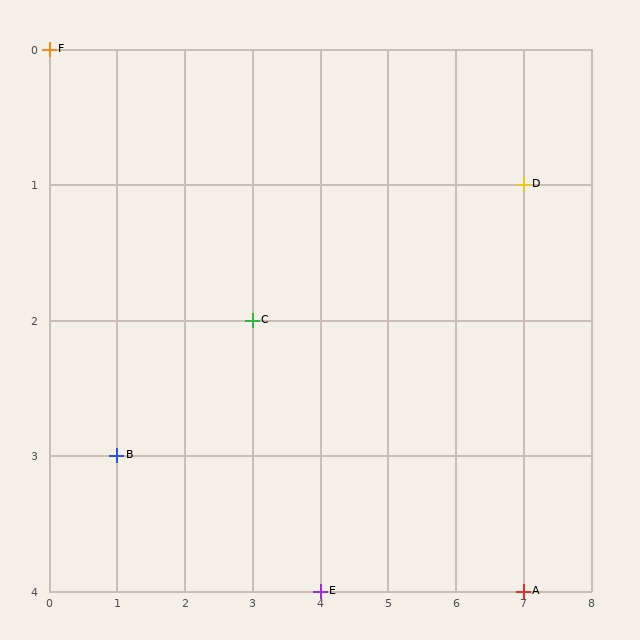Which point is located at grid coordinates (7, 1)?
Point D is at (7, 1).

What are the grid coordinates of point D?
Point D is at grid coordinates (7, 1).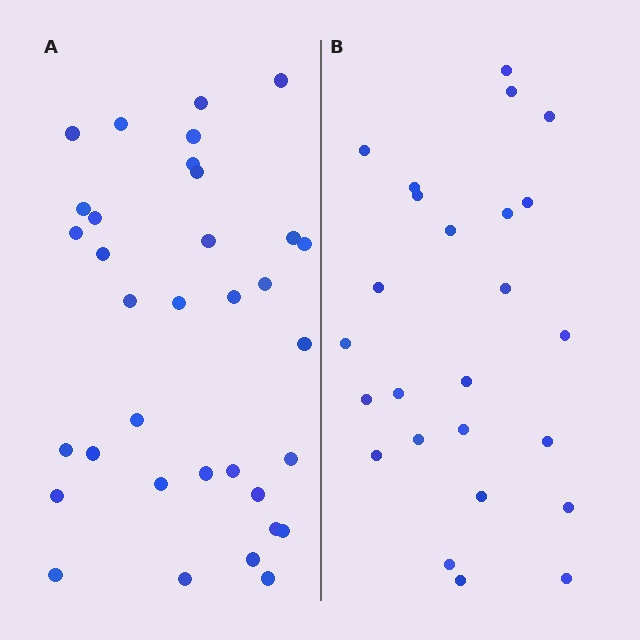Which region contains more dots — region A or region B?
Region A (the left region) has more dots.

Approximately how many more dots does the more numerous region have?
Region A has roughly 8 or so more dots than region B.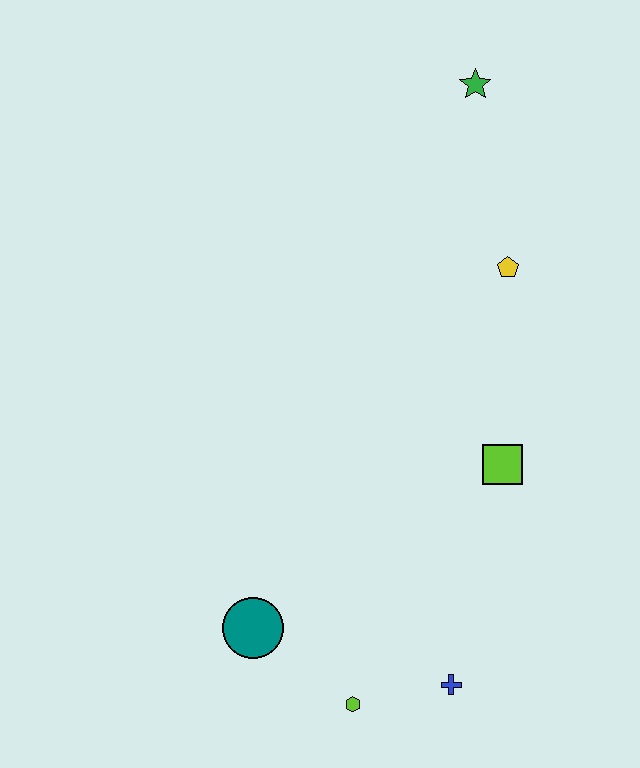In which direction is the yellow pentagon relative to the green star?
The yellow pentagon is below the green star.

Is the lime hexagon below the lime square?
Yes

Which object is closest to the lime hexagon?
The blue cross is closest to the lime hexagon.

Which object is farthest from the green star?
The lime hexagon is farthest from the green star.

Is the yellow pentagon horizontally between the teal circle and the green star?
No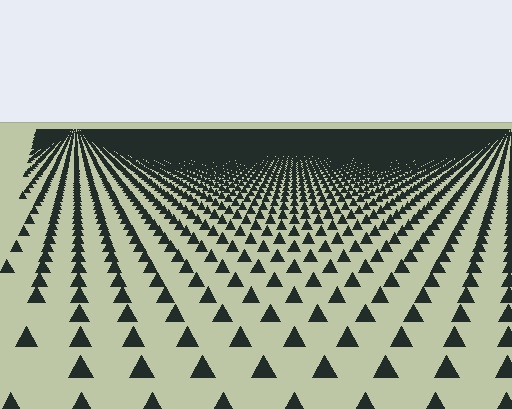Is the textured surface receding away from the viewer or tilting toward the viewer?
The surface is receding away from the viewer. Texture elements get smaller and denser toward the top.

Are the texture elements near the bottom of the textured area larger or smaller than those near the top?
Larger. Near the bottom, elements are closer to the viewer and appear at a bigger on-screen size.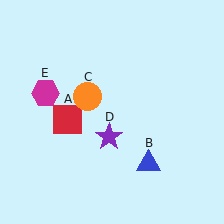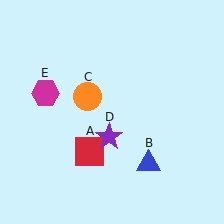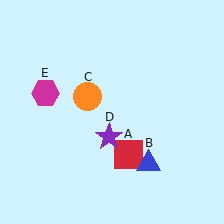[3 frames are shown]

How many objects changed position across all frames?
1 object changed position: red square (object A).